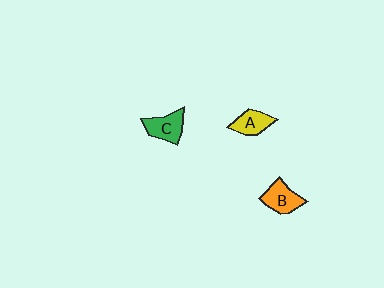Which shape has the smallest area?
Shape A (yellow).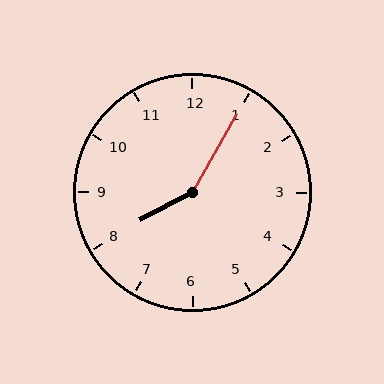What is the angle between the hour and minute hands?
Approximately 148 degrees.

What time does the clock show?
8:05.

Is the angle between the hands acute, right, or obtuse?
It is obtuse.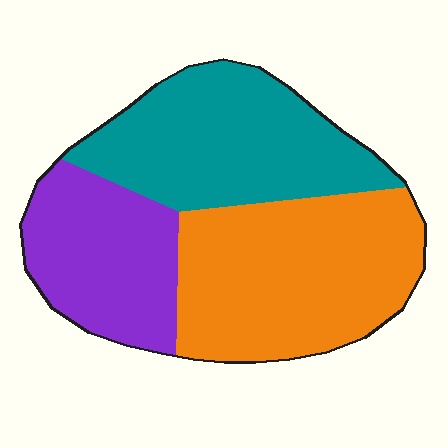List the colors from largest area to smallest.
From largest to smallest: orange, teal, purple.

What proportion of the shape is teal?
Teal takes up between a quarter and a half of the shape.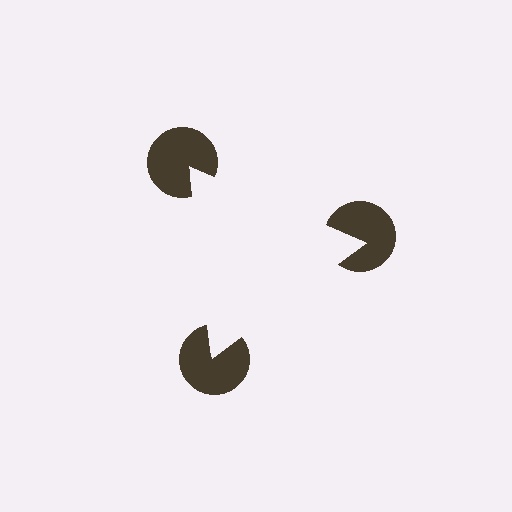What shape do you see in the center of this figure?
An illusory triangle — its edges are inferred from the aligned wedge cuts in the pac-man discs, not physically drawn.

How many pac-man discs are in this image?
There are 3 — one at each vertex of the illusory triangle.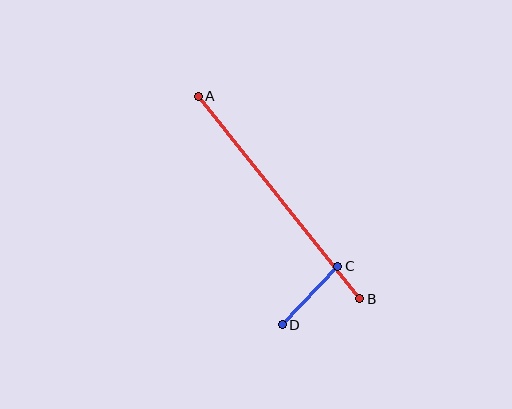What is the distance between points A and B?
The distance is approximately 259 pixels.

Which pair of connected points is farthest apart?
Points A and B are farthest apart.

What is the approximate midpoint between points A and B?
The midpoint is at approximately (279, 198) pixels.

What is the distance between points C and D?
The distance is approximately 81 pixels.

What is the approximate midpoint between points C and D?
The midpoint is at approximately (310, 295) pixels.